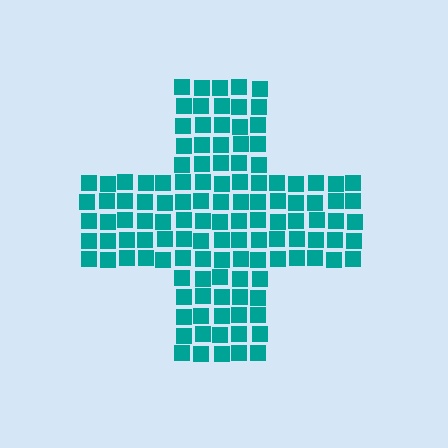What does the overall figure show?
The overall figure shows a cross.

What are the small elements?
The small elements are squares.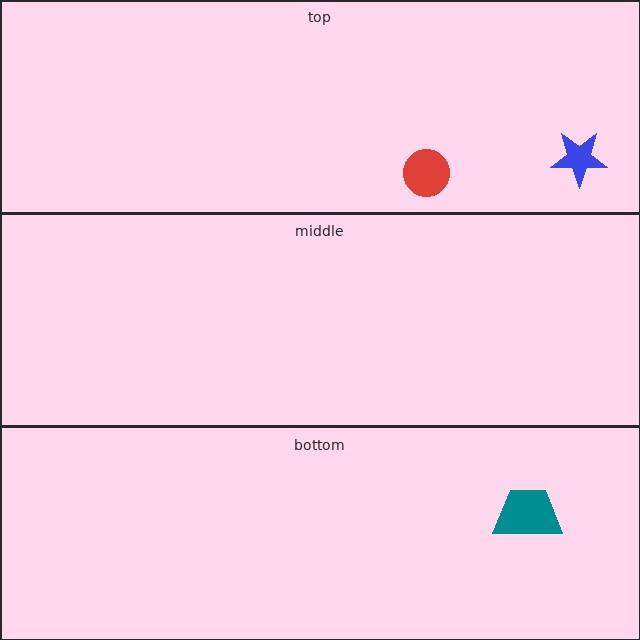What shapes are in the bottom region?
The teal trapezoid.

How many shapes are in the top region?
2.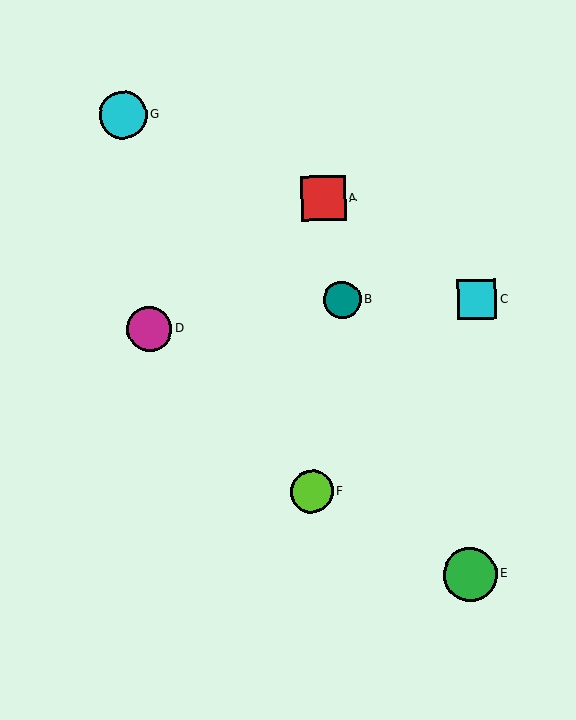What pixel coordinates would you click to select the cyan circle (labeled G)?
Click at (123, 115) to select the cyan circle G.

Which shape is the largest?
The green circle (labeled E) is the largest.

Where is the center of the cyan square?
The center of the cyan square is at (477, 299).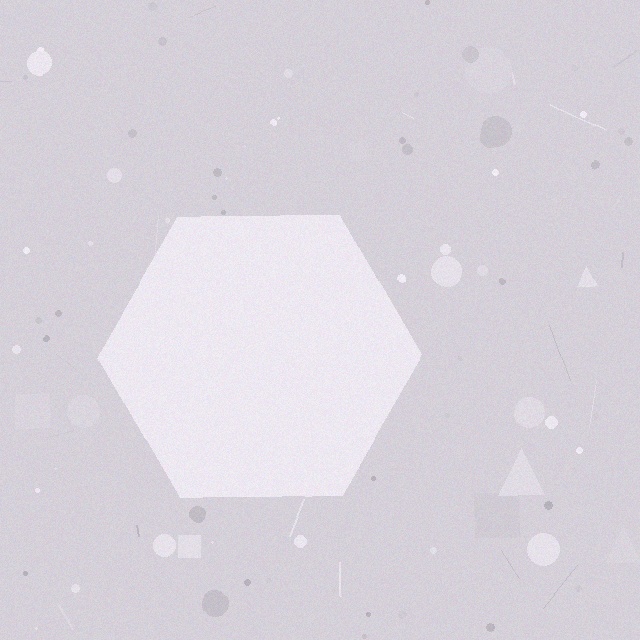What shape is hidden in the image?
A hexagon is hidden in the image.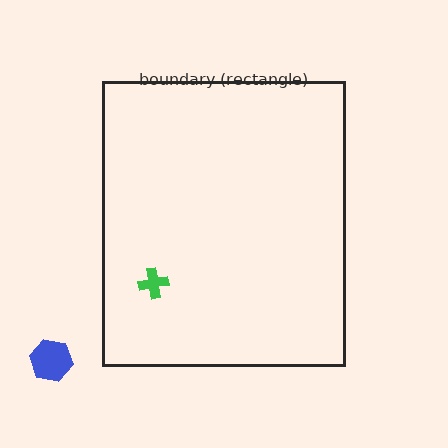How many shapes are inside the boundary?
1 inside, 1 outside.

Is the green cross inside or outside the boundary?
Inside.